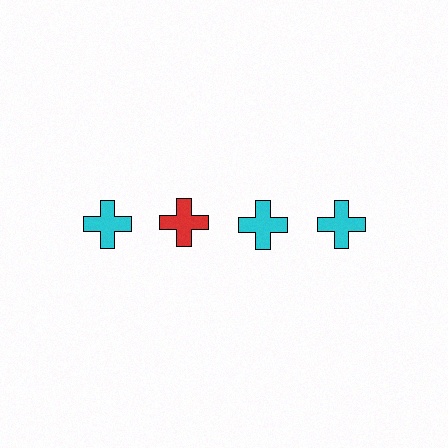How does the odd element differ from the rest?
It has a different color: red instead of cyan.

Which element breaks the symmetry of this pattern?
The red cross in the top row, second from left column breaks the symmetry. All other shapes are cyan crosses.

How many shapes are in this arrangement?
There are 4 shapes arranged in a grid pattern.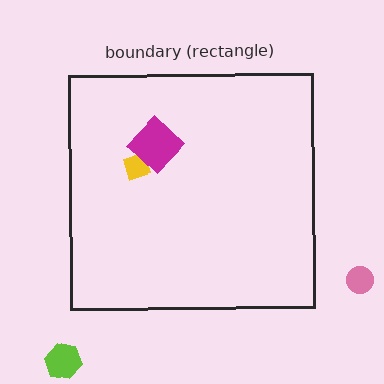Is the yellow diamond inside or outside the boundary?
Inside.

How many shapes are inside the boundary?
2 inside, 2 outside.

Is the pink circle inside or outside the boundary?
Outside.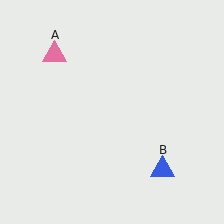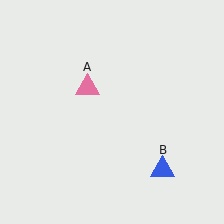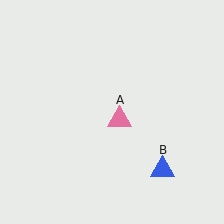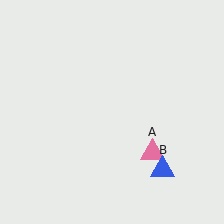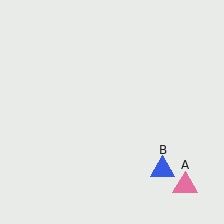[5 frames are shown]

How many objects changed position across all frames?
1 object changed position: pink triangle (object A).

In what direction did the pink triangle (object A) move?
The pink triangle (object A) moved down and to the right.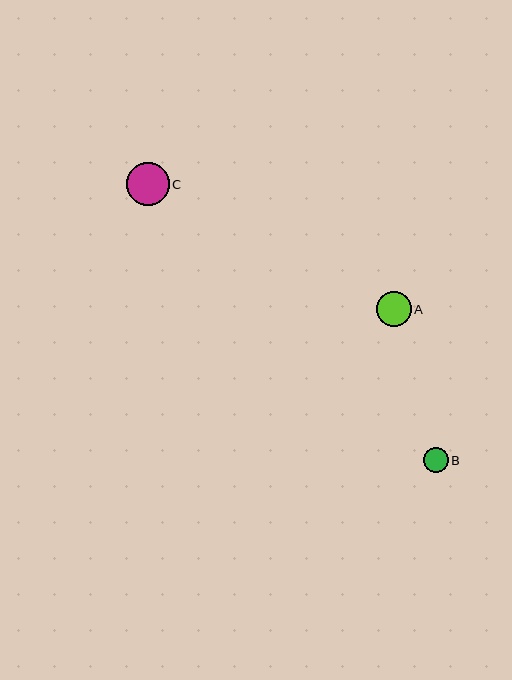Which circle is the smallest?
Circle B is the smallest with a size of approximately 25 pixels.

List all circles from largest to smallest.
From largest to smallest: C, A, B.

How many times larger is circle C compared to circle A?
Circle C is approximately 1.2 times the size of circle A.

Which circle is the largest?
Circle C is the largest with a size of approximately 43 pixels.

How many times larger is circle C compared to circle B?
Circle C is approximately 1.7 times the size of circle B.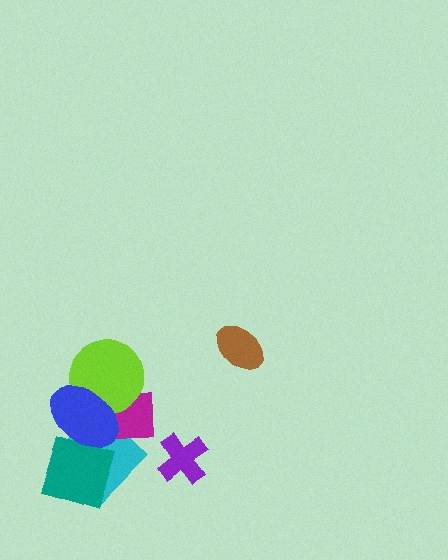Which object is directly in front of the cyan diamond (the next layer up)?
The magenta rectangle is directly in front of the cyan diamond.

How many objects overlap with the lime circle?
2 objects overlap with the lime circle.